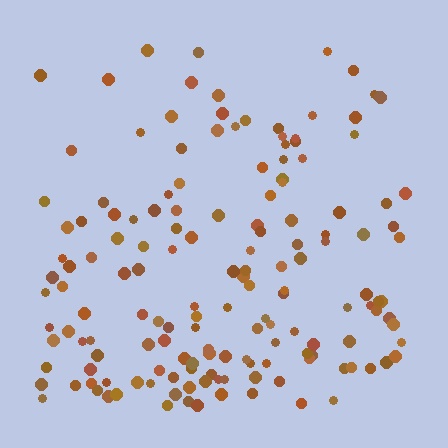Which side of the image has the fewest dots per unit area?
The top.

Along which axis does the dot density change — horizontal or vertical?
Vertical.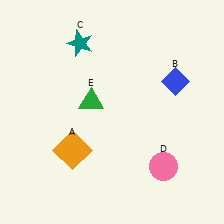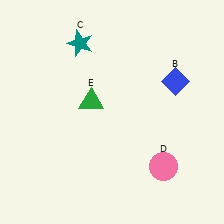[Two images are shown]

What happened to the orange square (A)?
The orange square (A) was removed in Image 2. It was in the bottom-left area of Image 1.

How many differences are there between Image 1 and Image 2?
There is 1 difference between the two images.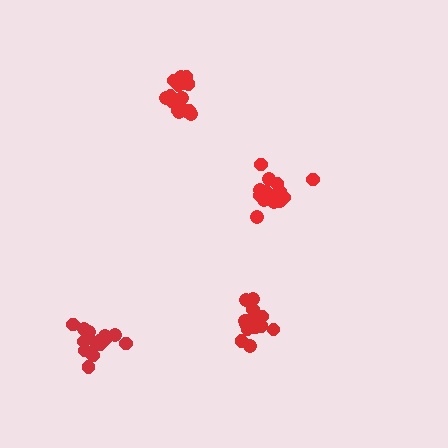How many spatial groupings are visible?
There are 4 spatial groupings.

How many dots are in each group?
Group 1: 15 dots, Group 2: 18 dots, Group 3: 17 dots, Group 4: 15 dots (65 total).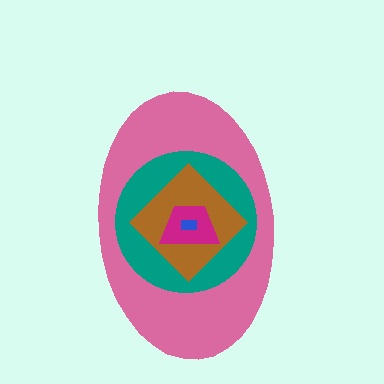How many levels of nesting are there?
5.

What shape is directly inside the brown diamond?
The magenta trapezoid.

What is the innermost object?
The blue rectangle.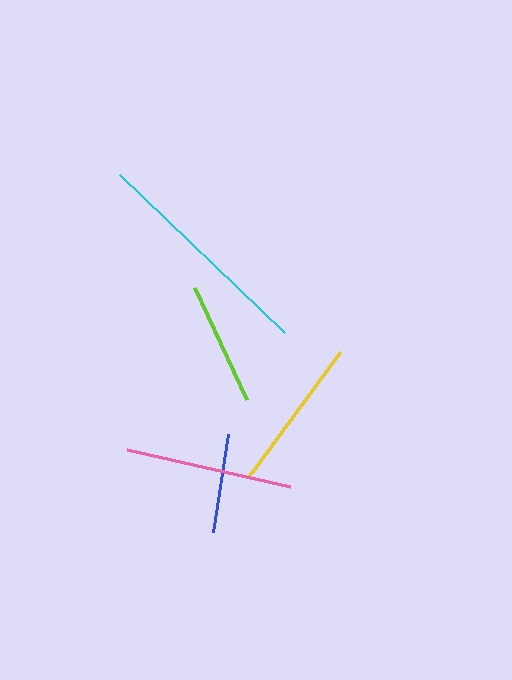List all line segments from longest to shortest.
From longest to shortest: cyan, pink, yellow, lime, blue.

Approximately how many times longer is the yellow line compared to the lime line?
The yellow line is approximately 1.2 times the length of the lime line.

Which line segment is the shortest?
The blue line is the shortest at approximately 99 pixels.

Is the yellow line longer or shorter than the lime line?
The yellow line is longer than the lime line.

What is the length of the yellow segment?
The yellow segment is approximately 154 pixels long.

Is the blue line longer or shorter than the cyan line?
The cyan line is longer than the blue line.